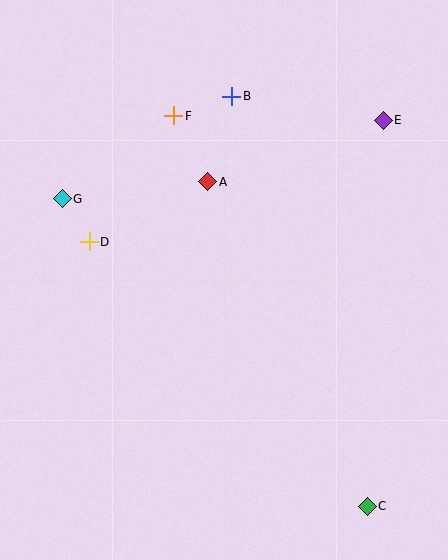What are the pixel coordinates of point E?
Point E is at (383, 120).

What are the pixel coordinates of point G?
Point G is at (62, 199).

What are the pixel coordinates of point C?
Point C is at (367, 506).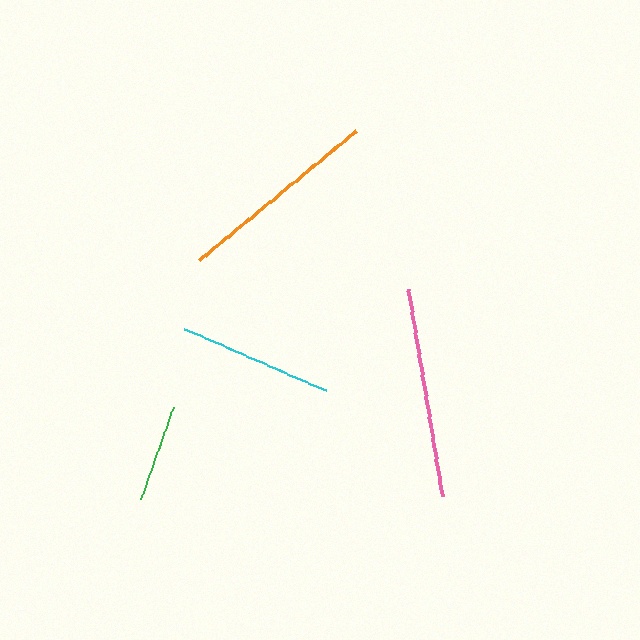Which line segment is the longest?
The pink line is the longest at approximately 209 pixels.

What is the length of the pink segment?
The pink segment is approximately 209 pixels long.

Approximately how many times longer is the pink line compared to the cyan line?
The pink line is approximately 1.4 times the length of the cyan line.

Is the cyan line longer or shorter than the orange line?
The orange line is longer than the cyan line.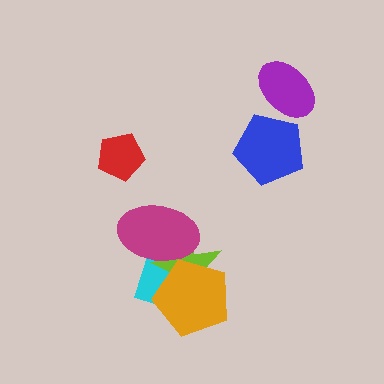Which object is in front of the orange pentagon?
The magenta ellipse is in front of the orange pentagon.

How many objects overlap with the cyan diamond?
3 objects overlap with the cyan diamond.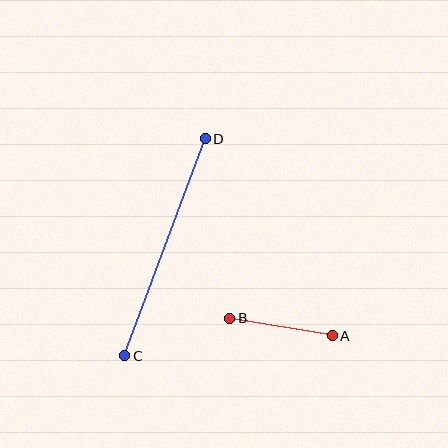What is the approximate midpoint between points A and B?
The midpoint is at approximately (281, 327) pixels.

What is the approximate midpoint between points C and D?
The midpoint is at approximately (165, 247) pixels.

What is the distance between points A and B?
The distance is approximately 104 pixels.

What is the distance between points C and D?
The distance is approximately 231 pixels.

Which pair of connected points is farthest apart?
Points C and D are farthest apart.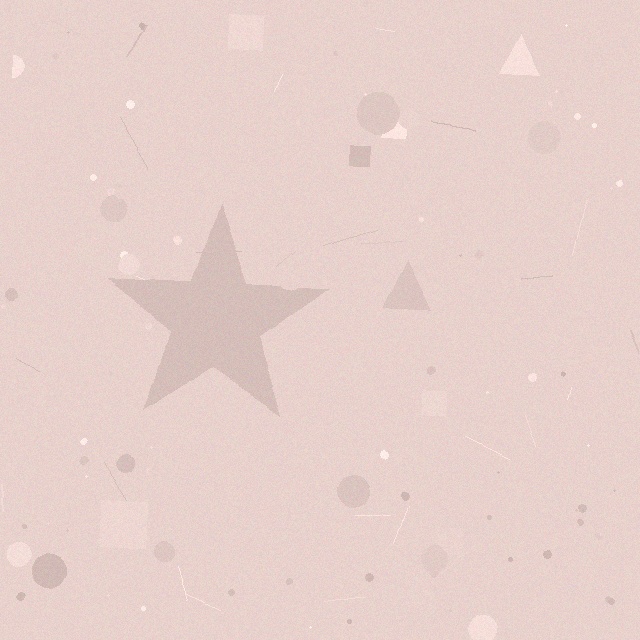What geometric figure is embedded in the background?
A star is embedded in the background.